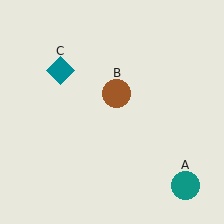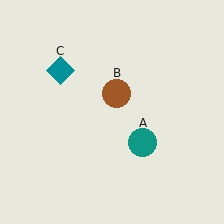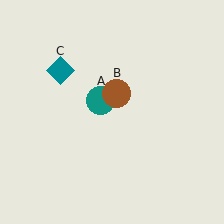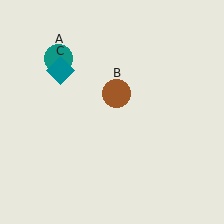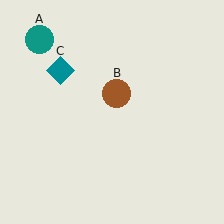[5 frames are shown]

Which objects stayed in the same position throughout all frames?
Brown circle (object B) and teal diamond (object C) remained stationary.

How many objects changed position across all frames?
1 object changed position: teal circle (object A).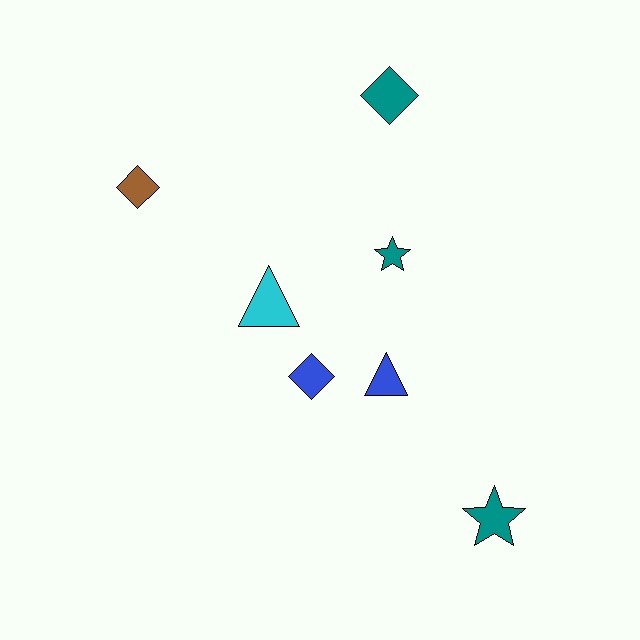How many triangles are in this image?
There are 2 triangles.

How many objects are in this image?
There are 7 objects.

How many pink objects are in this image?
There are no pink objects.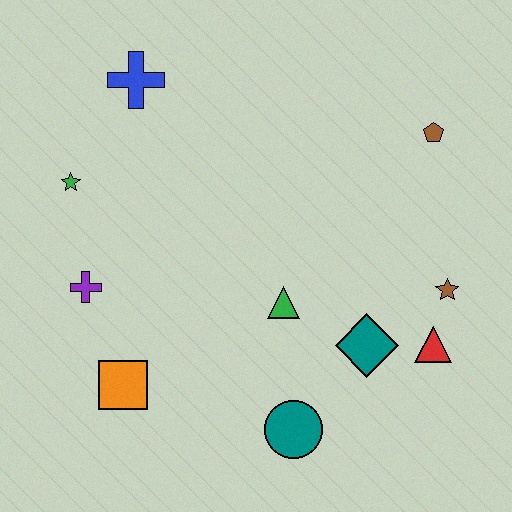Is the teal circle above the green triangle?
No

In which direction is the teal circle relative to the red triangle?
The teal circle is to the left of the red triangle.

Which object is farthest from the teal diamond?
The blue cross is farthest from the teal diamond.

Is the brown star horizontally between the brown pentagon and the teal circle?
No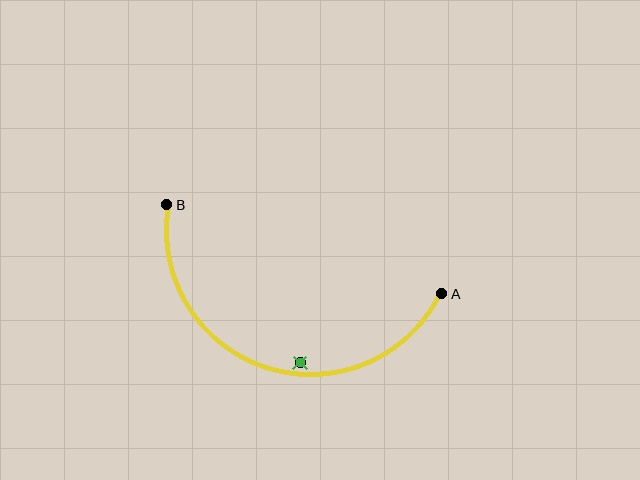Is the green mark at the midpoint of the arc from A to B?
No — the green mark does not lie on the arc at all. It sits slightly inside the curve.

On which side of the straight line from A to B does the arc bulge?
The arc bulges below the straight line connecting A and B.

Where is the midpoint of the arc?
The arc midpoint is the point on the curve farthest from the straight line joining A and B. It sits below that line.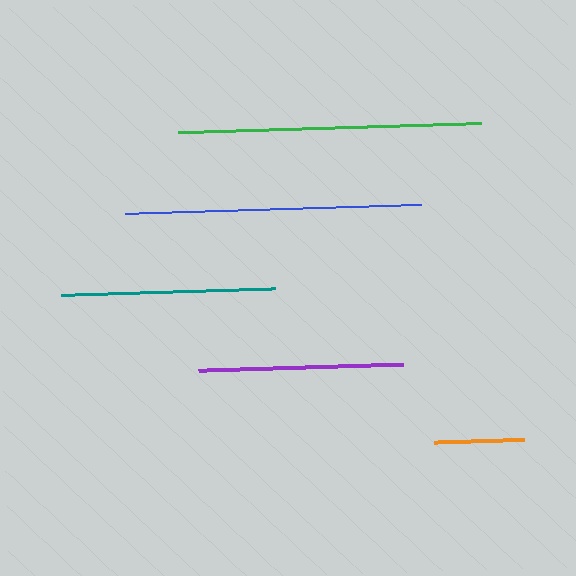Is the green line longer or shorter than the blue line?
The green line is longer than the blue line.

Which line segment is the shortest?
The orange line is the shortest at approximately 91 pixels.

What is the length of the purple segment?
The purple segment is approximately 206 pixels long.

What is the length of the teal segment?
The teal segment is approximately 214 pixels long.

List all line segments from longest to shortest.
From longest to shortest: green, blue, teal, purple, orange.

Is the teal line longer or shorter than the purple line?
The teal line is longer than the purple line.